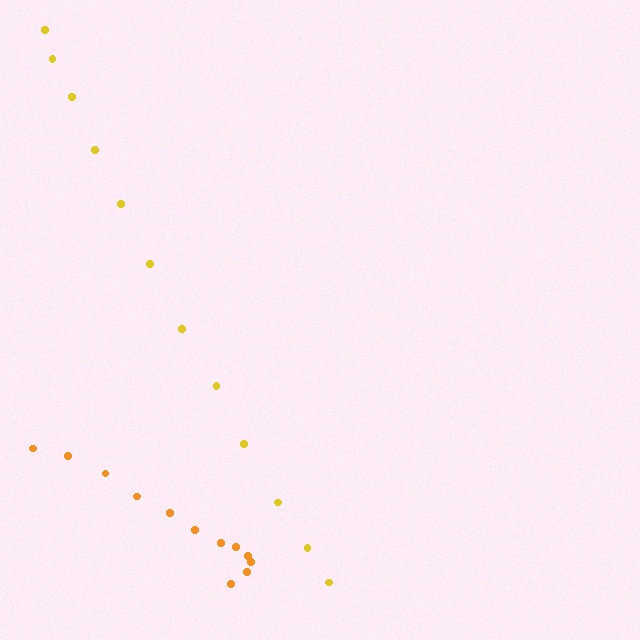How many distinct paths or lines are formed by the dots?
There are 2 distinct paths.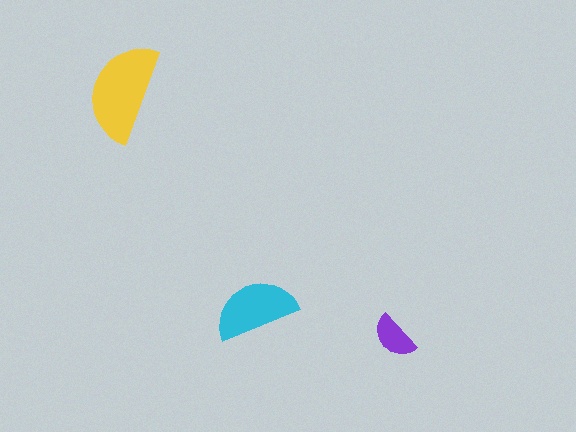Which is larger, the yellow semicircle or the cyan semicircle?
The yellow one.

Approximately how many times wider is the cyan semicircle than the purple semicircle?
About 2 times wider.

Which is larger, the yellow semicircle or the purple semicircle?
The yellow one.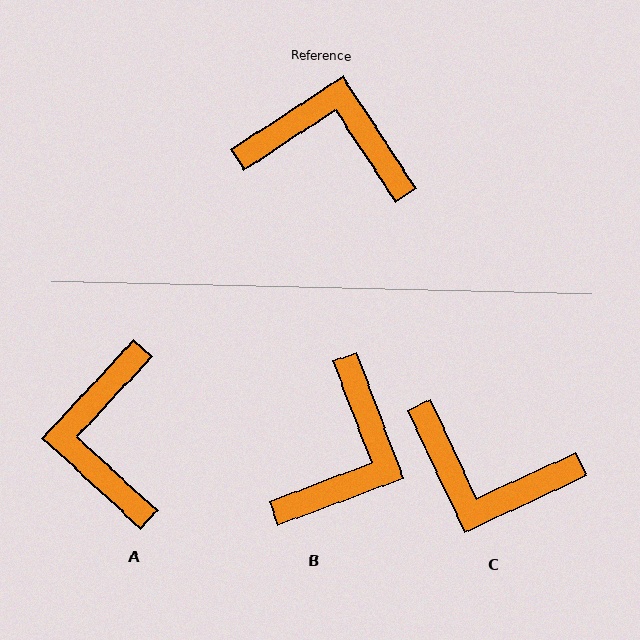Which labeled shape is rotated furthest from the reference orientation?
C, about 172 degrees away.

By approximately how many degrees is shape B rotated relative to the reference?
Approximately 102 degrees clockwise.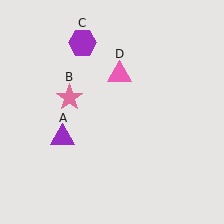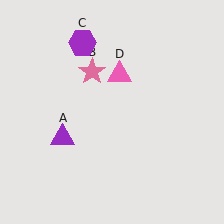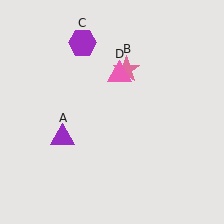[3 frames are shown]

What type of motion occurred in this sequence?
The pink star (object B) rotated clockwise around the center of the scene.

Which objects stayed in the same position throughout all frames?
Purple triangle (object A) and purple hexagon (object C) and pink triangle (object D) remained stationary.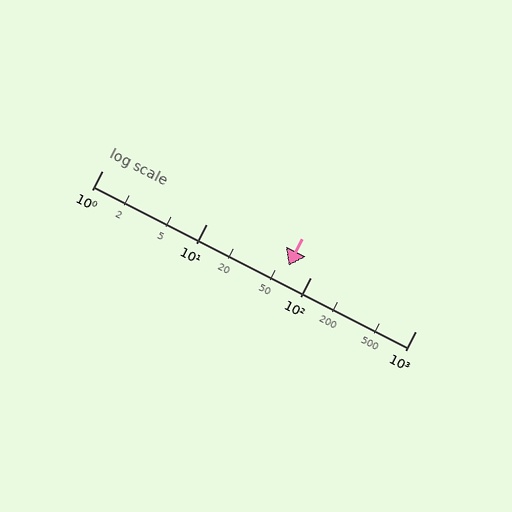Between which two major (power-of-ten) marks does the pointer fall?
The pointer is between 10 and 100.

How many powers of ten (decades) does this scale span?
The scale spans 3 decades, from 1 to 1000.